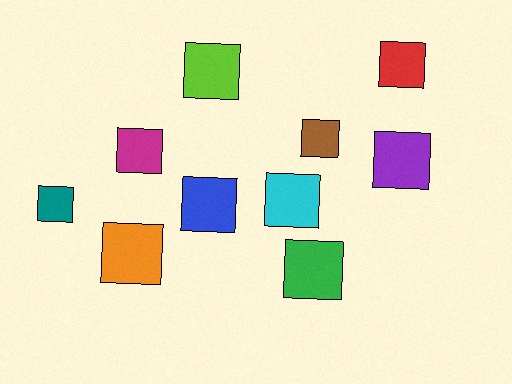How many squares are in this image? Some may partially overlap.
There are 10 squares.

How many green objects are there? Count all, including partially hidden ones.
There is 1 green object.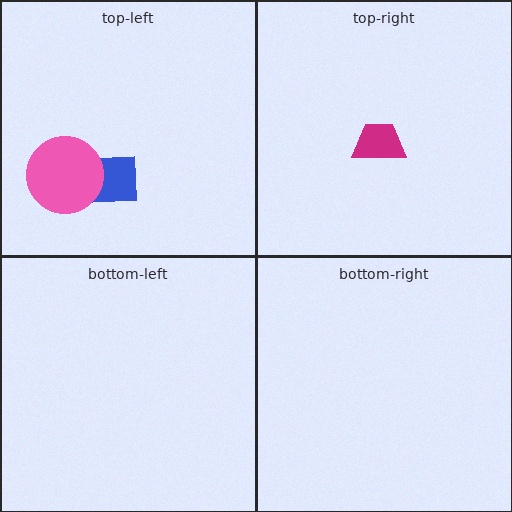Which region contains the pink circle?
The top-left region.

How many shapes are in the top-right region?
1.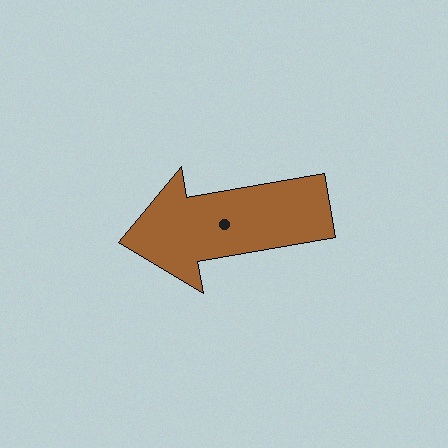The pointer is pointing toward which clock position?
Roughly 9 o'clock.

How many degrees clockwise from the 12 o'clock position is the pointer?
Approximately 260 degrees.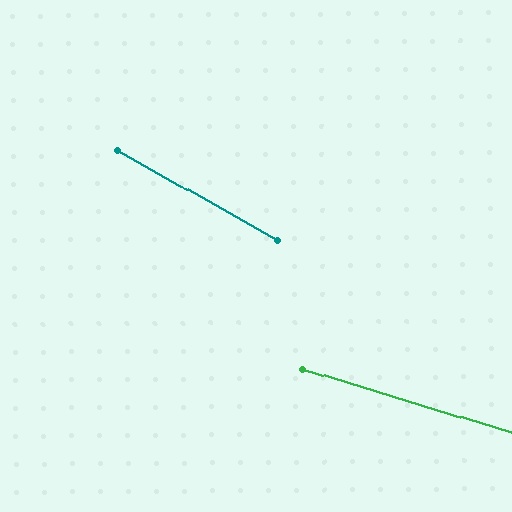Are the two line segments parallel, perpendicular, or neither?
Neither parallel nor perpendicular — they differ by about 13°.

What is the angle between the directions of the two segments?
Approximately 13 degrees.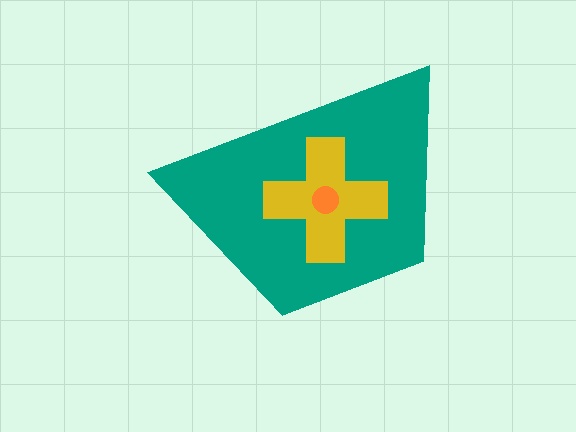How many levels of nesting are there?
3.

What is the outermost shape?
The teal trapezoid.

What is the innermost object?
The orange circle.